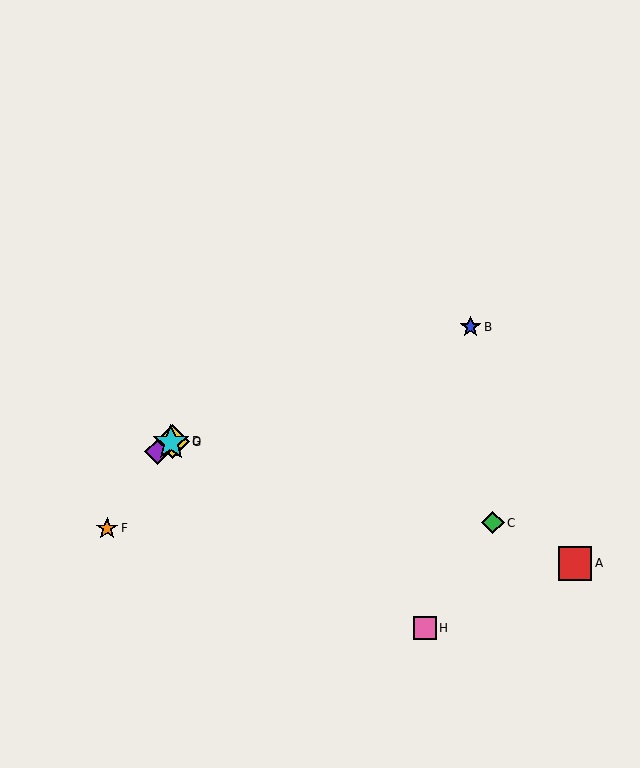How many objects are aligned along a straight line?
3 objects (D, E, G) are aligned along a straight line.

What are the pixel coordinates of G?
Object G is at (171, 443).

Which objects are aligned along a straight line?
Objects D, E, G are aligned along a straight line.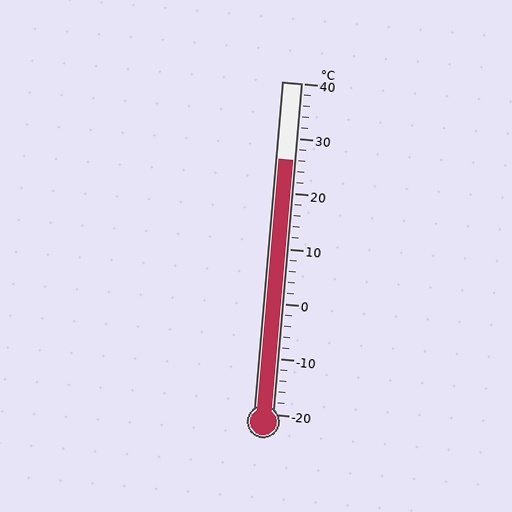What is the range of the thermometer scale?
The thermometer scale ranges from -20°C to 40°C.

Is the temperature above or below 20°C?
The temperature is above 20°C.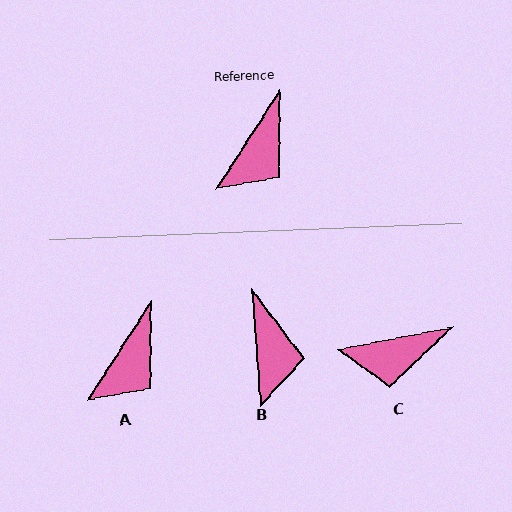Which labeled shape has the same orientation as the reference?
A.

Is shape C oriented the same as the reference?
No, it is off by about 46 degrees.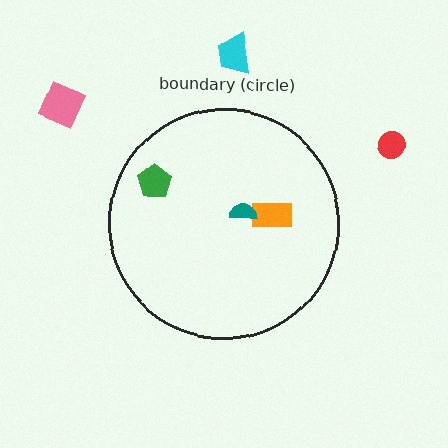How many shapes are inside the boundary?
3 inside, 3 outside.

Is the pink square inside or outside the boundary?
Outside.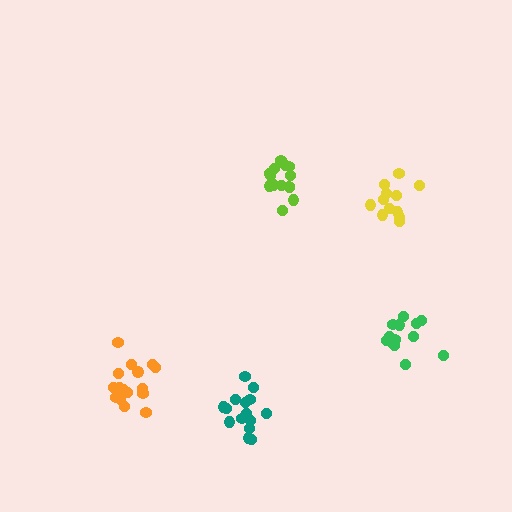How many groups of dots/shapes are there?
There are 5 groups.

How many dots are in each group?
Group 1: 13 dots, Group 2: 14 dots, Group 3: 16 dots, Group 4: 16 dots, Group 5: 12 dots (71 total).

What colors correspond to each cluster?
The clusters are colored: green, lime, teal, orange, yellow.